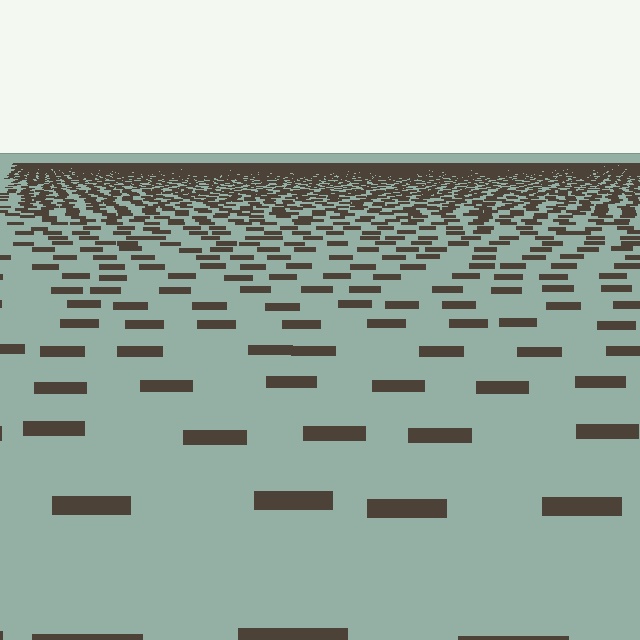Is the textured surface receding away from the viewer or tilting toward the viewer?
The surface is receding away from the viewer. Texture elements get smaller and denser toward the top.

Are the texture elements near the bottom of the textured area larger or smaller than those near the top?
Larger. Near the bottom, elements are closer to the viewer and appear at a bigger on-screen size.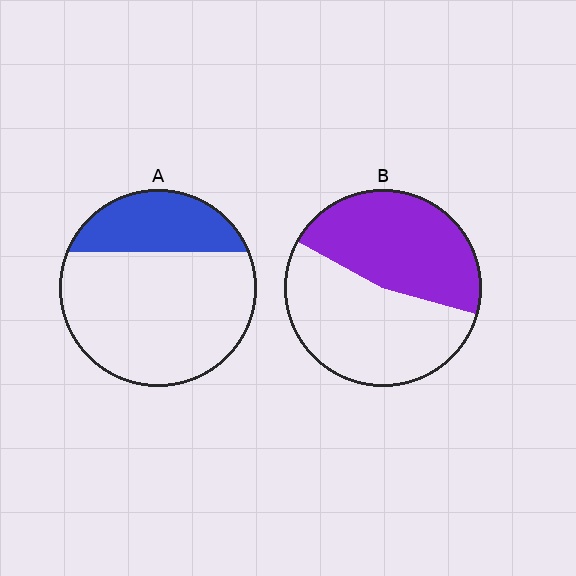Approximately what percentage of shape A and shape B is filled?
A is approximately 25% and B is approximately 45%.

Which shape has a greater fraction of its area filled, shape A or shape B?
Shape B.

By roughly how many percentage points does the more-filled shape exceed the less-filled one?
By roughly 20 percentage points (B over A).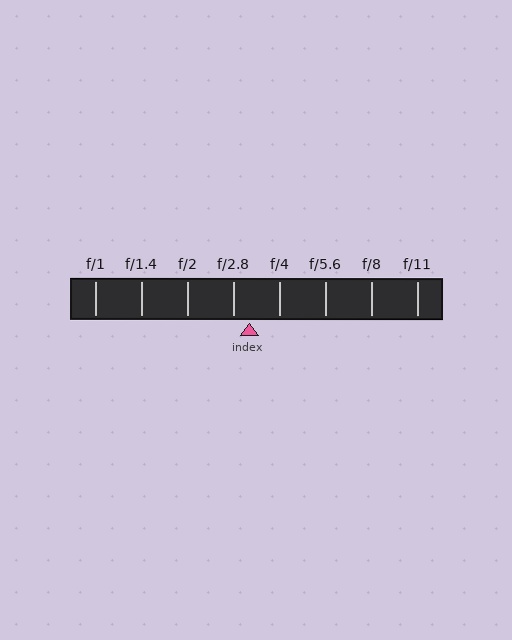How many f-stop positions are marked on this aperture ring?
There are 8 f-stop positions marked.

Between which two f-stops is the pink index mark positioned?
The index mark is between f/2.8 and f/4.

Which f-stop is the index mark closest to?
The index mark is closest to f/2.8.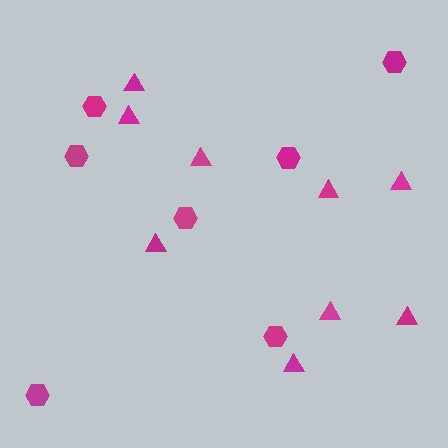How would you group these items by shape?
There are 2 groups: one group of hexagons (7) and one group of triangles (9).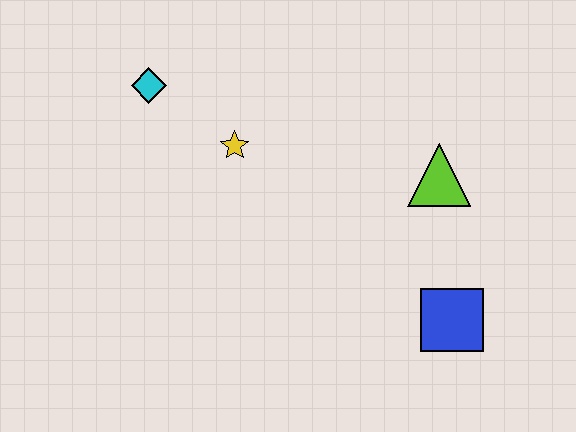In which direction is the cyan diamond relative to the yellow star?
The cyan diamond is to the left of the yellow star.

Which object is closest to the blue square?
The lime triangle is closest to the blue square.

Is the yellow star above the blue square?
Yes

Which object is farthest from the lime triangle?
The cyan diamond is farthest from the lime triangle.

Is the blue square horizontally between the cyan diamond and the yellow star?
No